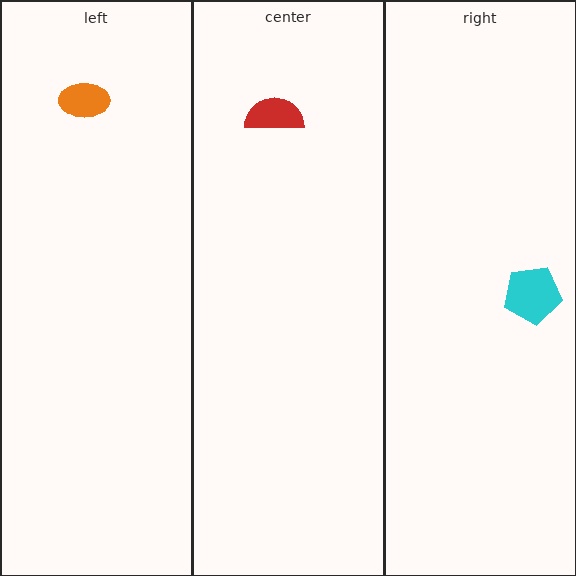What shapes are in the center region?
The red semicircle.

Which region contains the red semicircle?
The center region.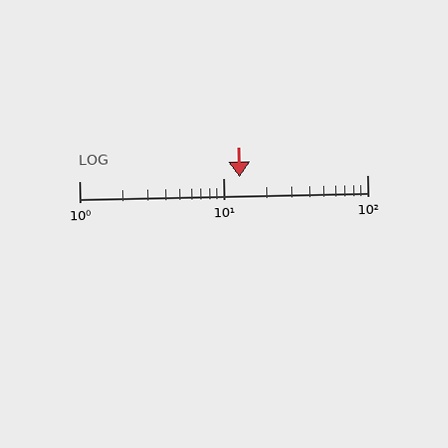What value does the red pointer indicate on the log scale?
The pointer indicates approximately 13.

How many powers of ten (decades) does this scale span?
The scale spans 2 decades, from 1 to 100.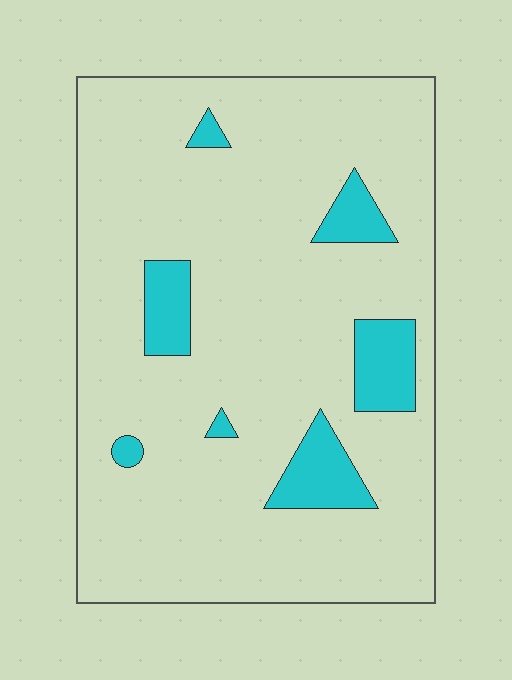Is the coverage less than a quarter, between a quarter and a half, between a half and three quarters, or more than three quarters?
Less than a quarter.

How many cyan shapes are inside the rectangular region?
7.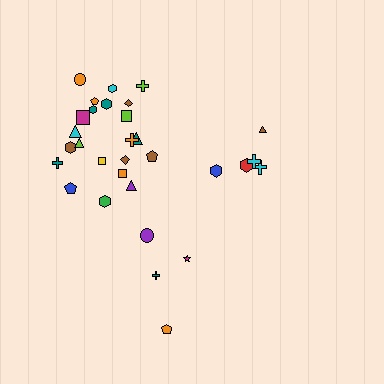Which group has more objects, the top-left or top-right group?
The top-left group.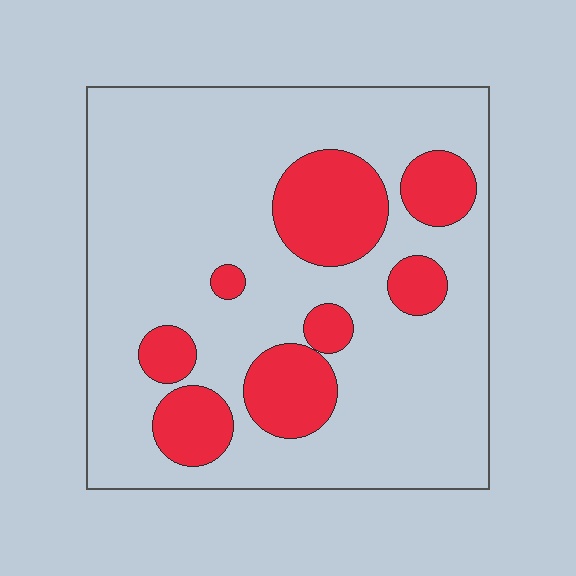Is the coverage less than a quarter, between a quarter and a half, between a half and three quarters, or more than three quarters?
Less than a quarter.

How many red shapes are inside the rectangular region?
8.